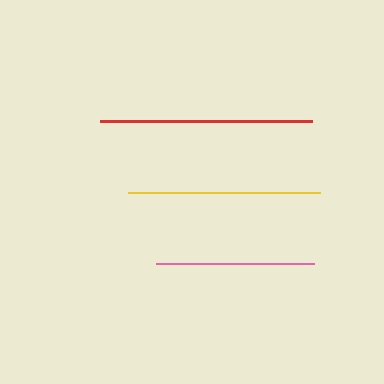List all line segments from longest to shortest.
From longest to shortest: red, yellow, pink.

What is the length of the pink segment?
The pink segment is approximately 158 pixels long.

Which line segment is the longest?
The red line is the longest at approximately 211 pixels.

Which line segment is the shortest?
The pink line is the shortest at approximately 158 pixels.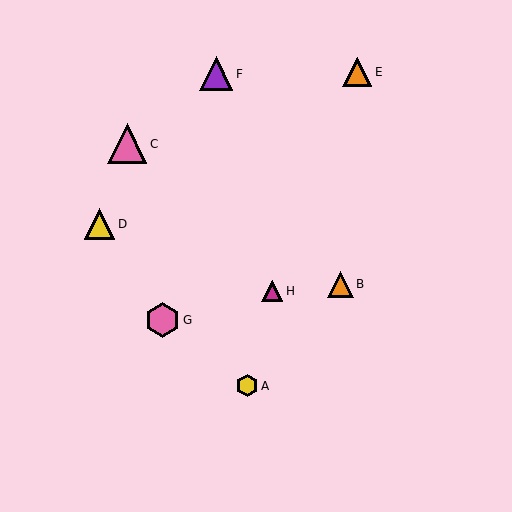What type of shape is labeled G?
Shape G is a pink hexagon.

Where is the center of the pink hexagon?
The center of the pink hexagon is at (163, 320).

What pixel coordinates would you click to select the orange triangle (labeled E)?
Click at (357, 72) to select the orange triangle E.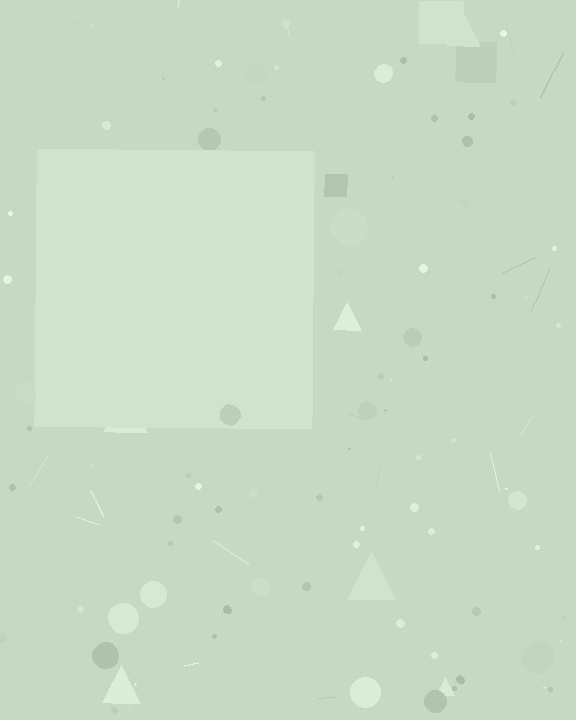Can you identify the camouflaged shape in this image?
The camouflaged shape is a square.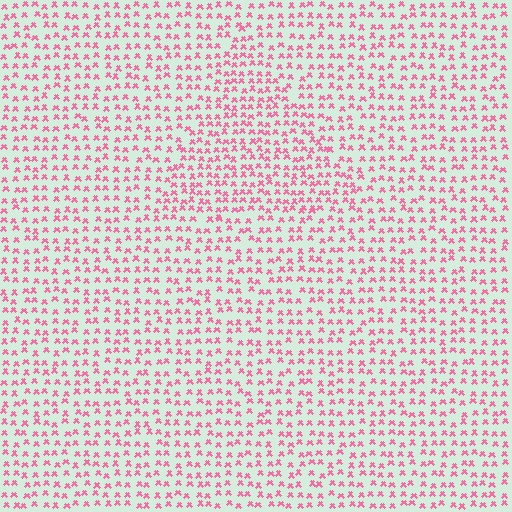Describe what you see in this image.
The image contains small pink elements arranged at two different densities. A triangle-shaped region is visible where the elements are more densely packed than the surrounding area.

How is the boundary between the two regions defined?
The boundary is defined by a change in element density (approximately 1.4x ratio). All elements are the same color, size, and shape.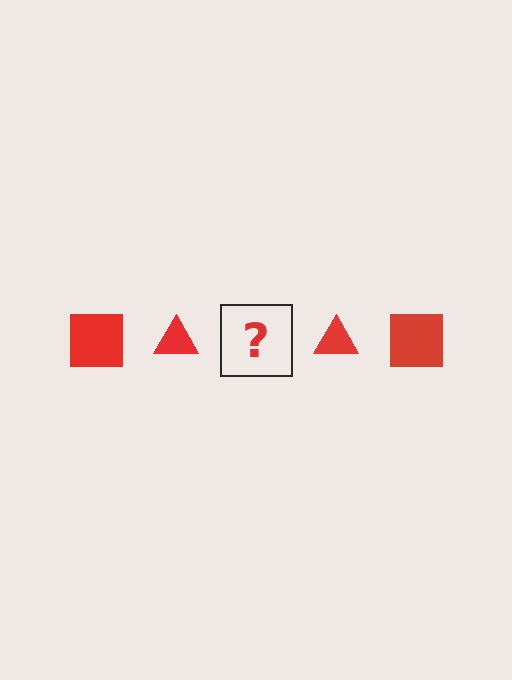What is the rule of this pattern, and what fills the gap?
The rule is that the pattern cycles through square, triangle shapes in red. The gap should be filled with a red square.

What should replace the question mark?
The question mark should be replaced with a red square.